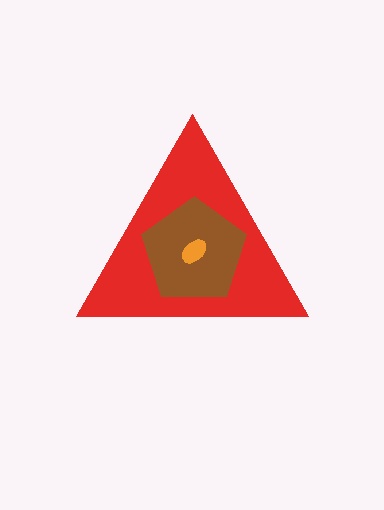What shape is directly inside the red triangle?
The brown pentagon.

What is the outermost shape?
The red triangle.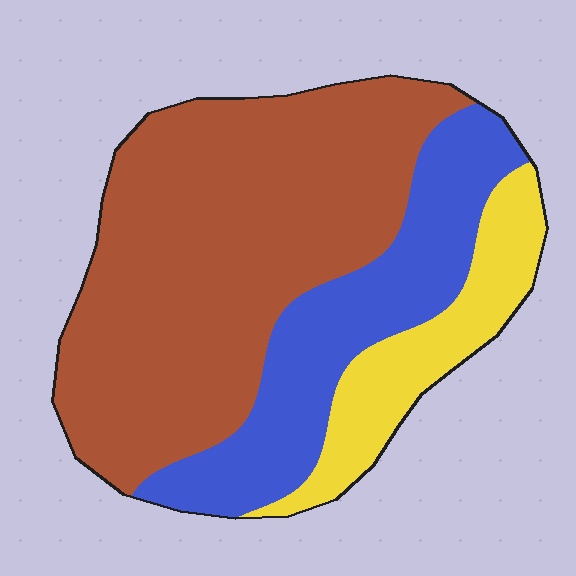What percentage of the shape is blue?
Blue takes up between a quarter and a half of the shape.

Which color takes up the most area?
Brown, at roughly 60%.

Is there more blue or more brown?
Brown.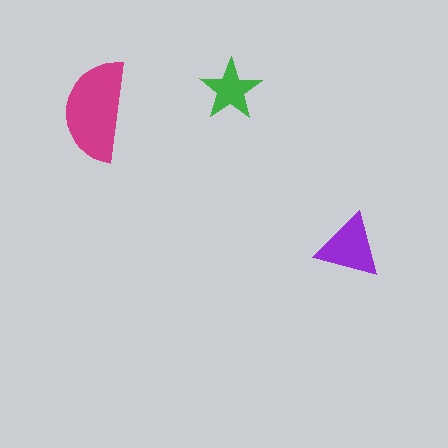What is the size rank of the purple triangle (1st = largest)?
2nd.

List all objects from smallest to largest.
The green star, the purple triangle, the magenta semicircle.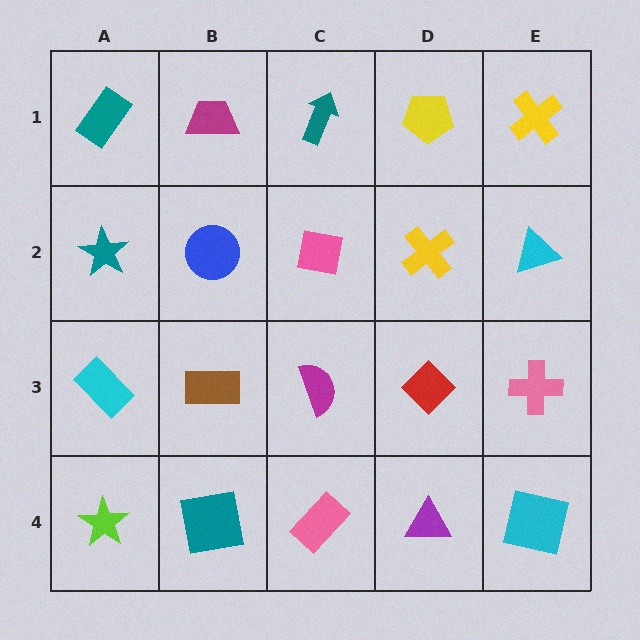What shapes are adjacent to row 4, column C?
A magenta semicircle (row 3, column C), a teal square (row 4, column B), a purple triangle (row 4, column D).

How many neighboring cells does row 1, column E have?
2.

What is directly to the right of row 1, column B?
A teal arrow.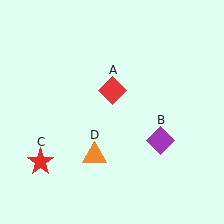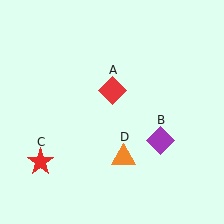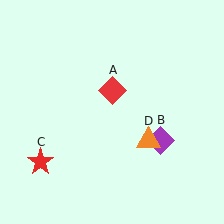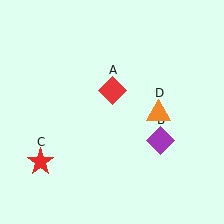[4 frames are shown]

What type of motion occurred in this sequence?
The orange triangle (object D) rotated counterclockwise around the center of the scene.